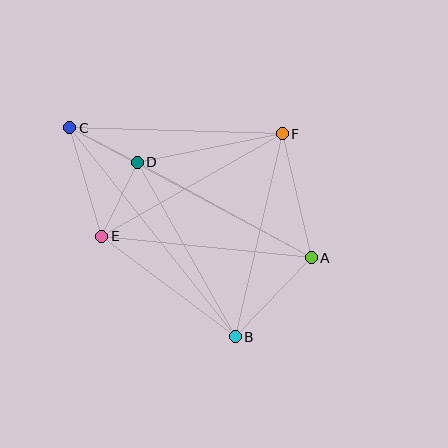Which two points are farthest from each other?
Points A and C are farthest from each other.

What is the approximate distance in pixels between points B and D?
The distance between B and D is approximately 200 pixels.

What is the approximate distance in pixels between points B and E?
The distance between B and E is approximately 167 pixels.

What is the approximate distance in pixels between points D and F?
The distance between D and F is approximately 148 pixels.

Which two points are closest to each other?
Points C and D are closest to each other.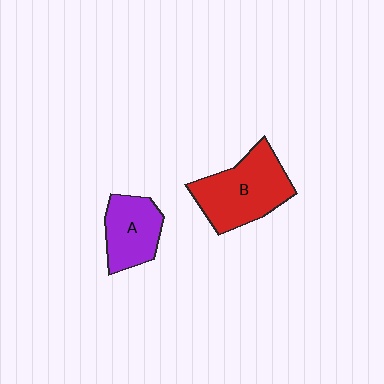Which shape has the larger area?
Shape B (red).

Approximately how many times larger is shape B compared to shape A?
Approximately 1.5 times.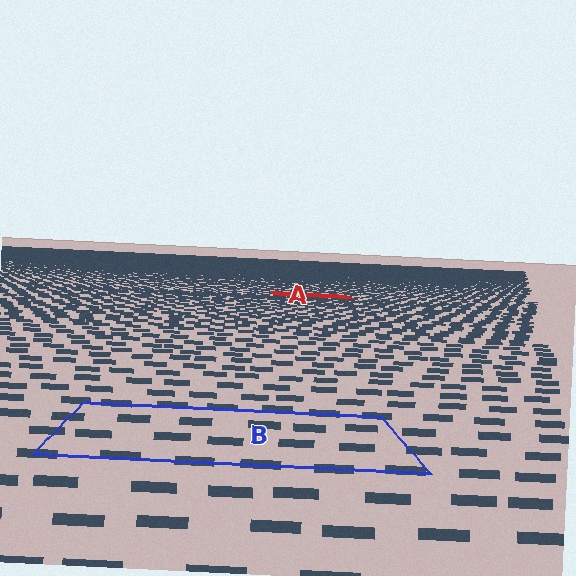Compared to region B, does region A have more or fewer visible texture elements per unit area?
Region A has more texture elements per unit area — they are packed more densely because it is farther away.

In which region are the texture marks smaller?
The texture marks are smaller in region A, because it is farther away.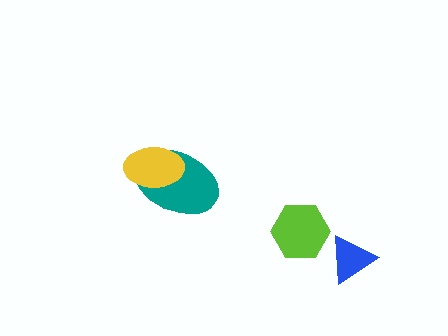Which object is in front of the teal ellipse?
The yellow ellipse is in front of the teal ellipse.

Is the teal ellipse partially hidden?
Yes, it is partially covered by another shape.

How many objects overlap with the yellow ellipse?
1 object overlaps with the yellow ellipse.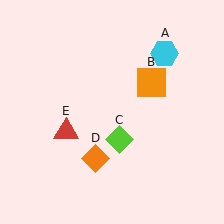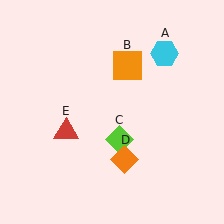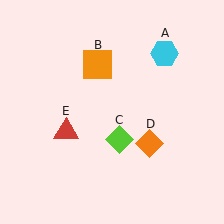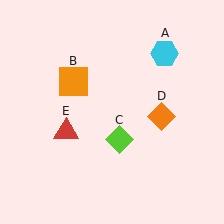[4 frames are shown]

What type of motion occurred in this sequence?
The orange square (object B), orange diamond (object D) rotated counterclockwise around the center of the scene.